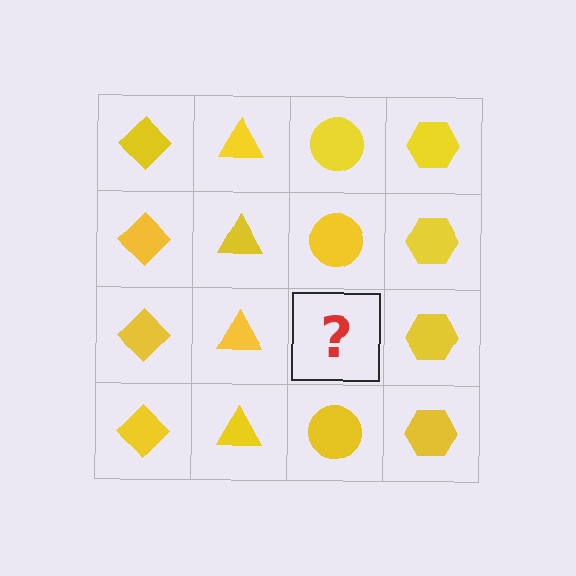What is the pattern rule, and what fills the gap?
The rule is that each column has a consistent shape. The gap should be filled with a yellow circle.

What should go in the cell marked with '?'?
The missing cell should contain a yellow circle.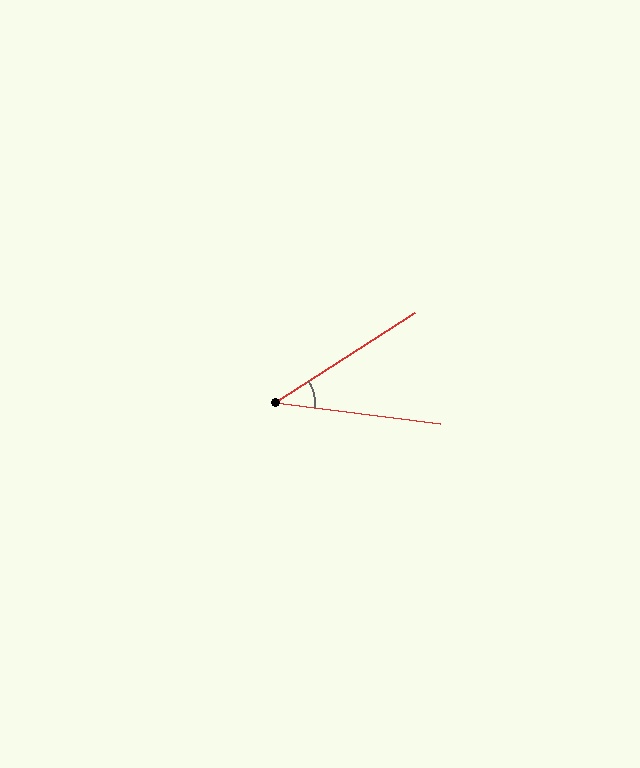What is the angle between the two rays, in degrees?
Approximately 40 degrees.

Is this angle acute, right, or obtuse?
It is acute.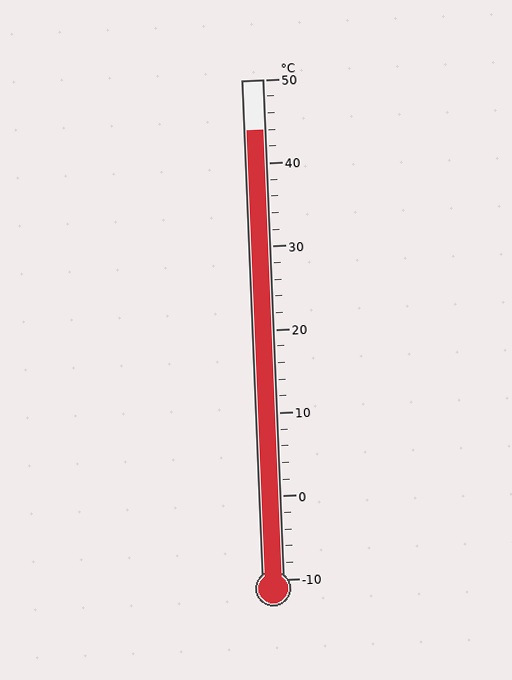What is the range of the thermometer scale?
The thermometer scale ranges from -10°C to 50°C.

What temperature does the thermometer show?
The thermometer shows approximately 44°C.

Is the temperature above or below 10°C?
The temperature is above 10°C.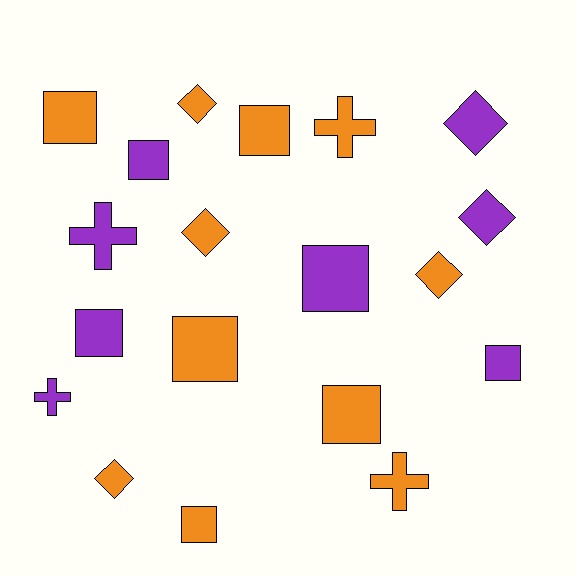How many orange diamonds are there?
There are 4 orange diamonds.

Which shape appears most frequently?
Square, with 9 objects.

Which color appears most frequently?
Orange, with 11 objects.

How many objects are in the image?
There are 19 objects.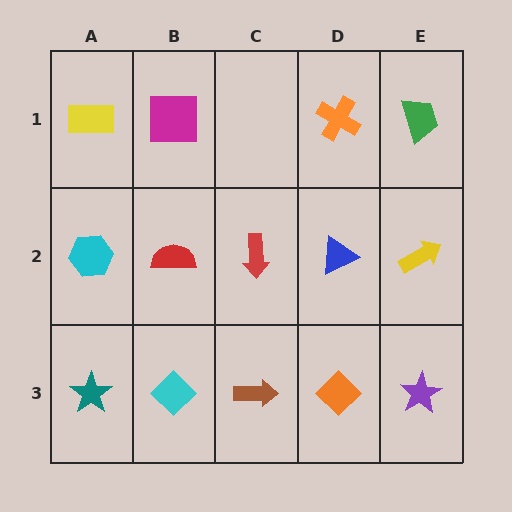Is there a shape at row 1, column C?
No, that cell is empty.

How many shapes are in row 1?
4 shapes.